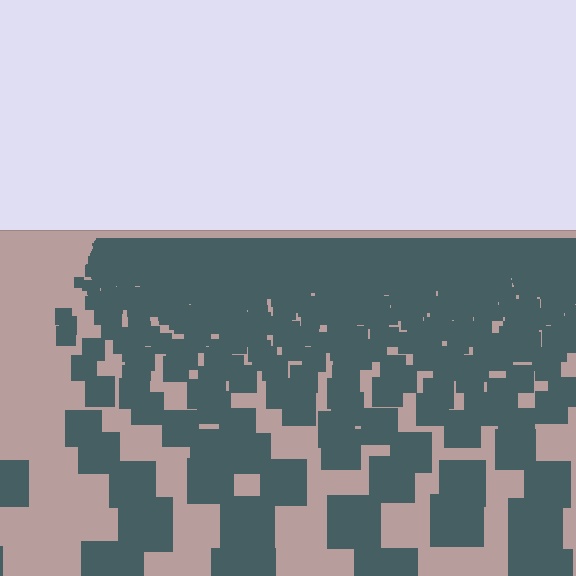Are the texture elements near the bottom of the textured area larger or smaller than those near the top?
Larger. Near the bottom, elements are closer to the viewer and appear at a bigger on-screen size.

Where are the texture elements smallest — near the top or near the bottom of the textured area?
Near the top.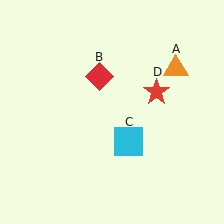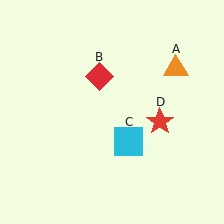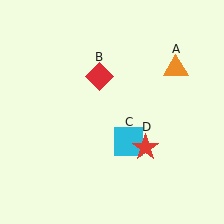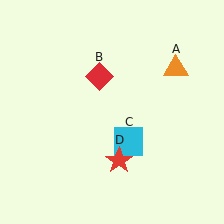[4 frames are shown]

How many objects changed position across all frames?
1 object changed position: red star (object D).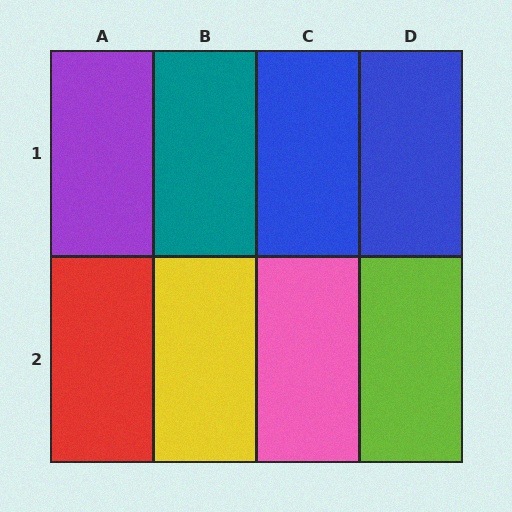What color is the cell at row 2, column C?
Pink.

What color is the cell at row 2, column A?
Red.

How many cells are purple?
1 cell is purple.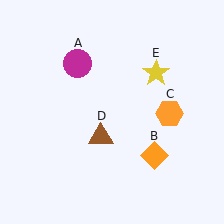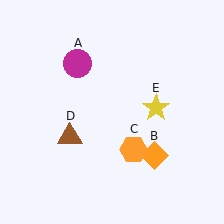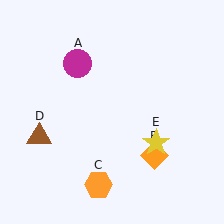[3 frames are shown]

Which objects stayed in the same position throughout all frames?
Magenta circle (object A) and orange diamond (object B) remained stationary.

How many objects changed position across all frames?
3 objects changed position: orange hexagon (object C), brown triangle (object D), yellow star (object E).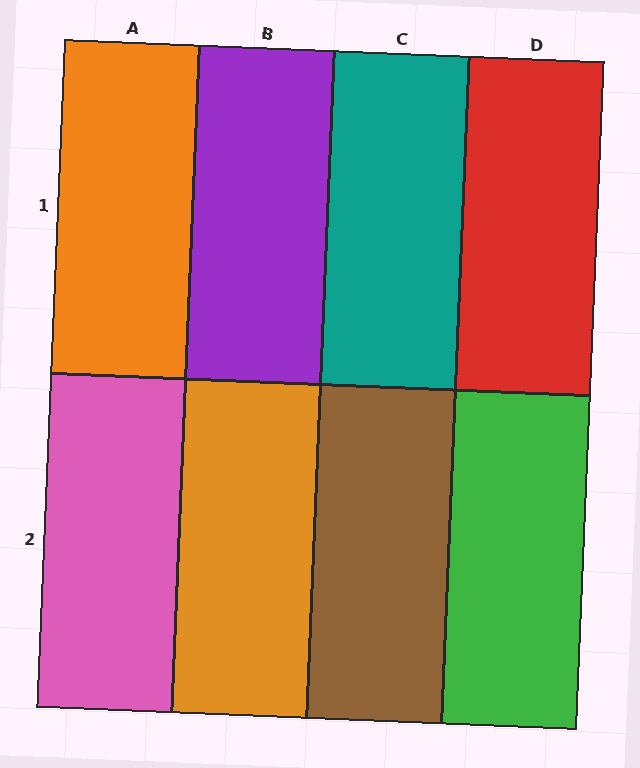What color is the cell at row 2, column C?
Brown.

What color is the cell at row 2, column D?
Green.